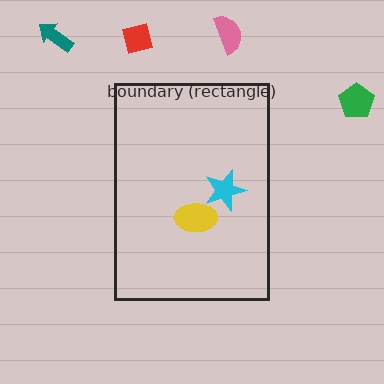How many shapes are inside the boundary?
2 inside, 4 outside.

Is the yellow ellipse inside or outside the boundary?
Inside.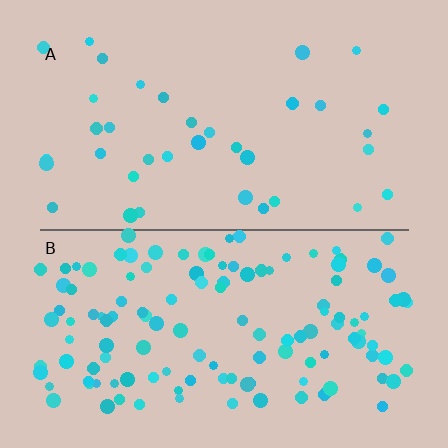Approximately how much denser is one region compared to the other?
Approximately 3.5× — region B over region A.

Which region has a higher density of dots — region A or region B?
B (the bottom).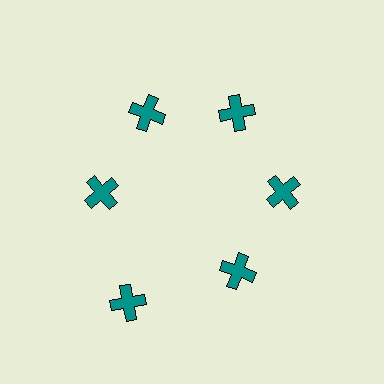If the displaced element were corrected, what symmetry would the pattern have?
It would have 6-fold rotational symmetry — the pattern would map onto itself every 60 degrees.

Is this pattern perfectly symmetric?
No. The 6 teal crosses are arranged in a ring, but one element near the 7 o'clock position is pushed outward from the center, breaking the 6-fold rotational symmetry.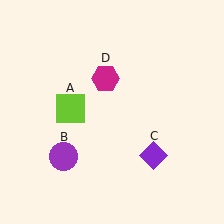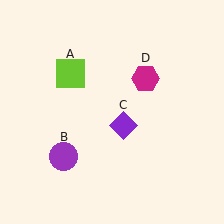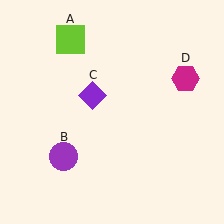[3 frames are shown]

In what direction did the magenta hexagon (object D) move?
The magenta hexagon (object D) moved right.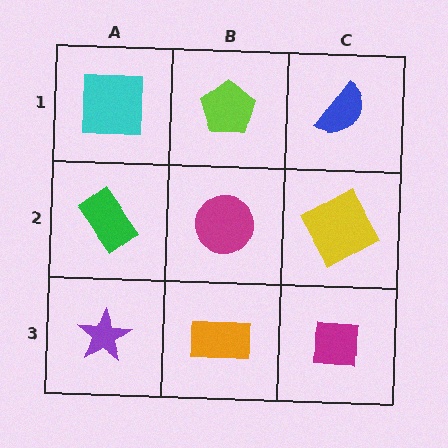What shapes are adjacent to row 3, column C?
A yellow square (row 2, column C), an orange rectangle (row 3, column B).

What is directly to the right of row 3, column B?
A magenta square.